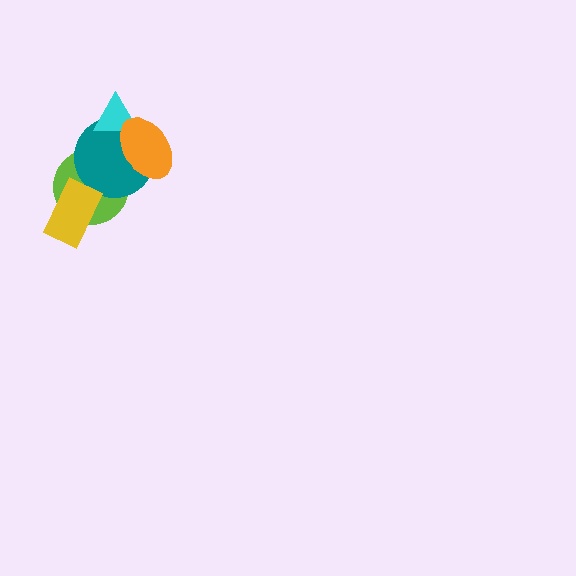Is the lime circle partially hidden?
Yes, it is partially covered by another shape.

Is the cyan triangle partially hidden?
Yes, it is partially covered by another shape.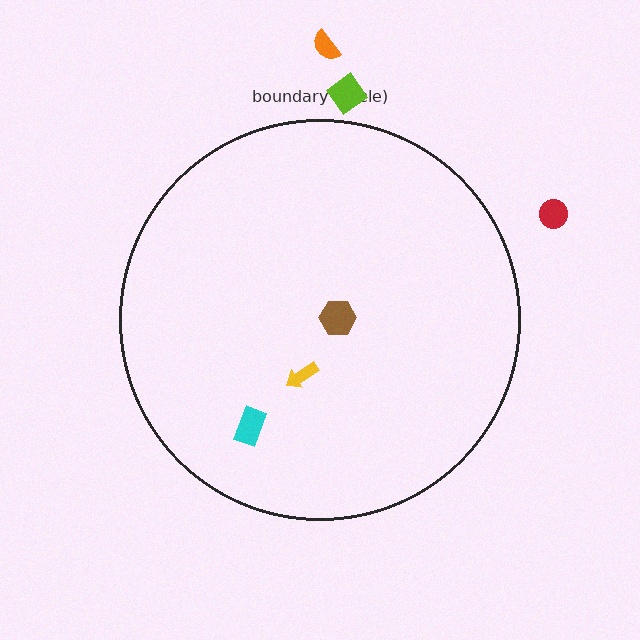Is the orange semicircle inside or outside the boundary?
Outside.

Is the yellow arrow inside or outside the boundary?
Inside.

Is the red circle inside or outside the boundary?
Outside.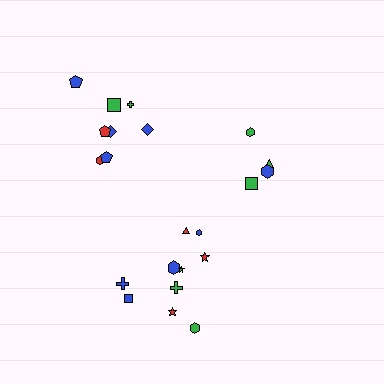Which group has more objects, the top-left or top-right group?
The top-left group.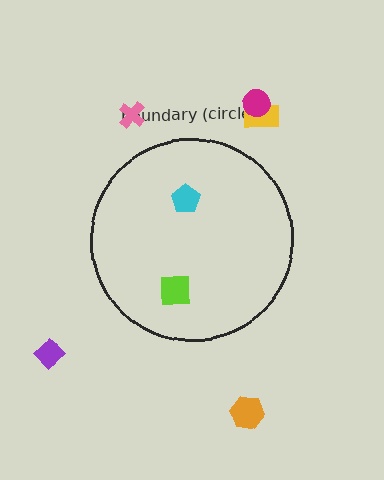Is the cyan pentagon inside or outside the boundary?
Inside.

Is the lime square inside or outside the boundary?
Inside.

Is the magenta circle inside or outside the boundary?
Outside.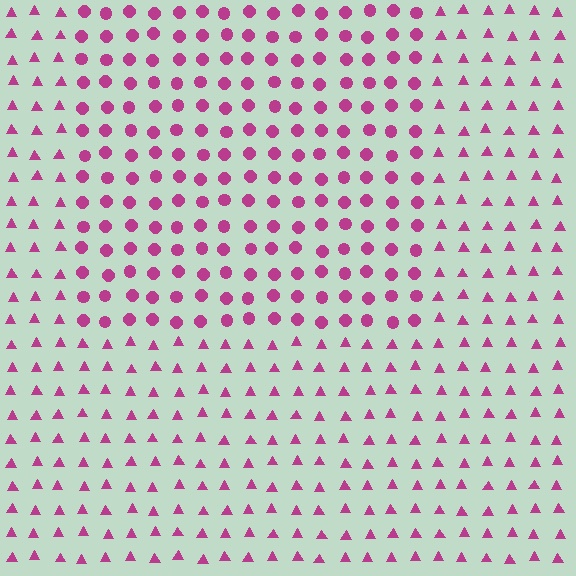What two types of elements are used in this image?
The image uses circles inside the rectangle region and triangles outside it.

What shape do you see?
I see a rectangle.